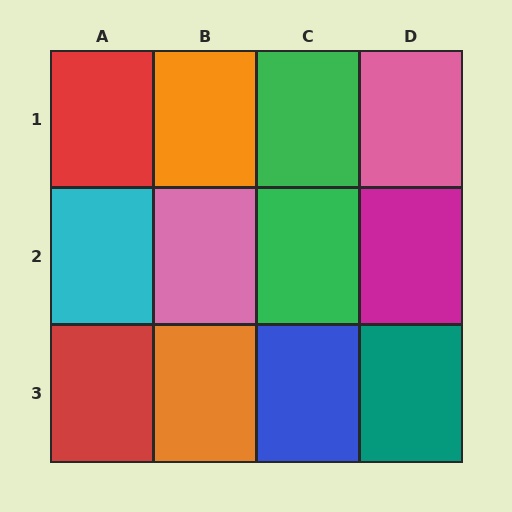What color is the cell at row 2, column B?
Pink.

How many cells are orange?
2 cells are orange.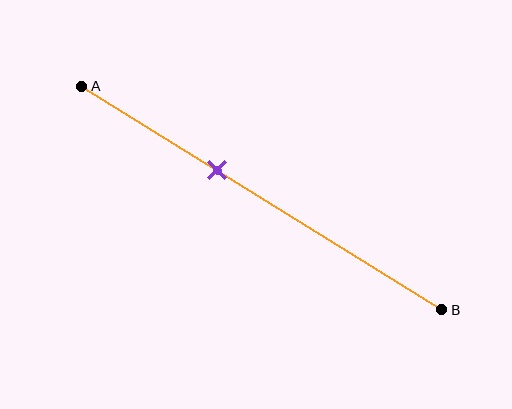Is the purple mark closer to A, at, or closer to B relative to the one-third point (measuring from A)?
The purple mark is closer to point B than the one-third point of segment AB.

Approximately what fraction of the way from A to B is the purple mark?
The purple mark is approximately 40% of the way from A to B.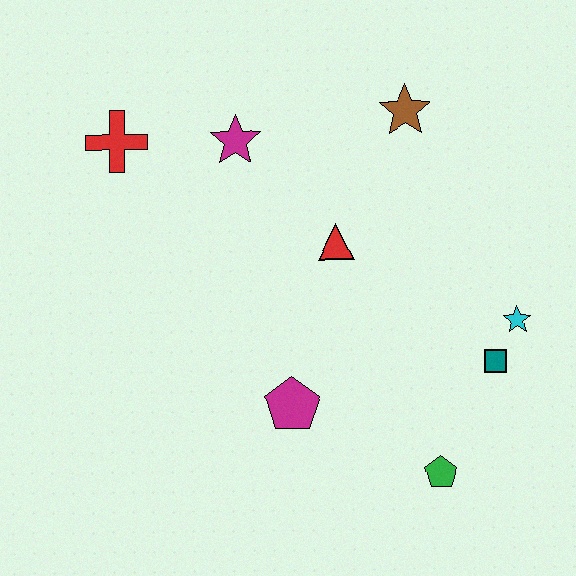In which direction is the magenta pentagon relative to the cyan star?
The magenta pentagon is to the left of the cyan star.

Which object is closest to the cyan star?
The teal square is closest to the cyan star.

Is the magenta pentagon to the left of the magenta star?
No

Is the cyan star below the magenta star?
Yes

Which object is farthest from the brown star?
The green pentagon is farthest from the brown star.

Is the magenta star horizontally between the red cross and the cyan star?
Yes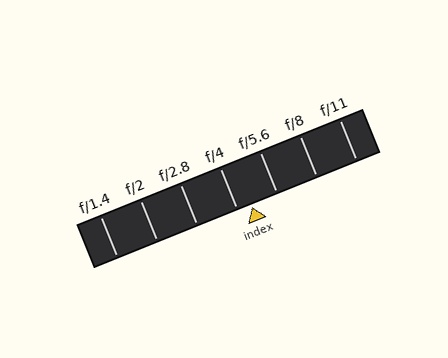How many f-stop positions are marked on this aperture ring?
There are 7 f-stop positions marked.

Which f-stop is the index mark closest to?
The index mark is closest to f/4.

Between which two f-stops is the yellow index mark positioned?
The index mark is between f/4 and f/5.6.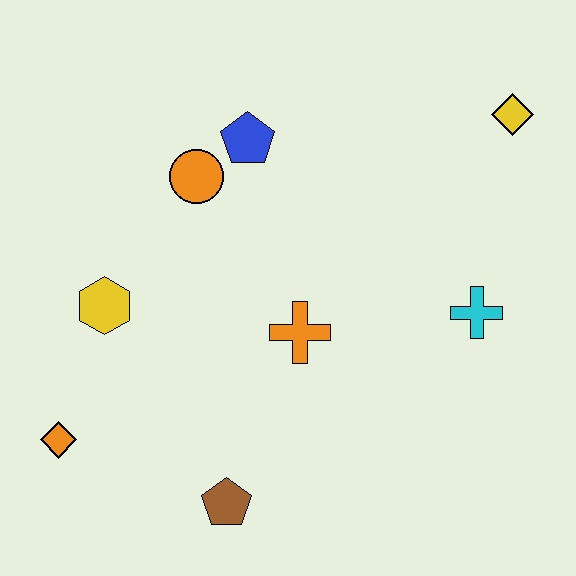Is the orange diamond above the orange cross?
No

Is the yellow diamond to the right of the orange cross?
Yes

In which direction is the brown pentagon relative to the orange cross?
The brown pentagon is below the orange cross.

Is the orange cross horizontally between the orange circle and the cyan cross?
Yes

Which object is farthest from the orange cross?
The yellow diamond is farthest from the orange cross.